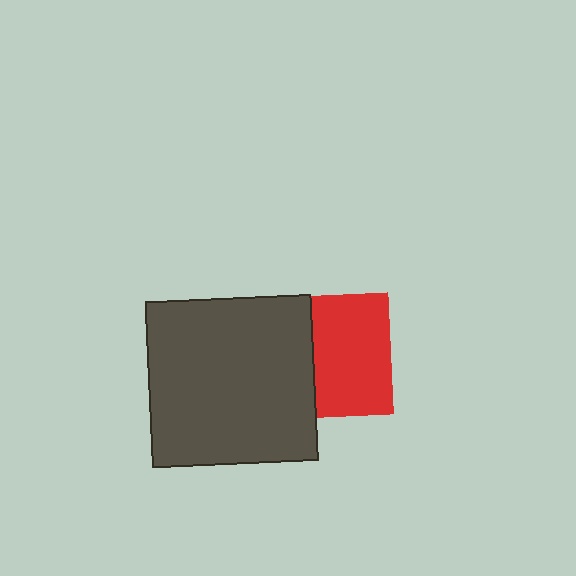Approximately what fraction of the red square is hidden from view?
Roughly 38% of the red square is hidden behind the dark gray square.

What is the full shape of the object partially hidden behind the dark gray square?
The partially hidden object is a red square.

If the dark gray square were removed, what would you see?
You would see the complete red square.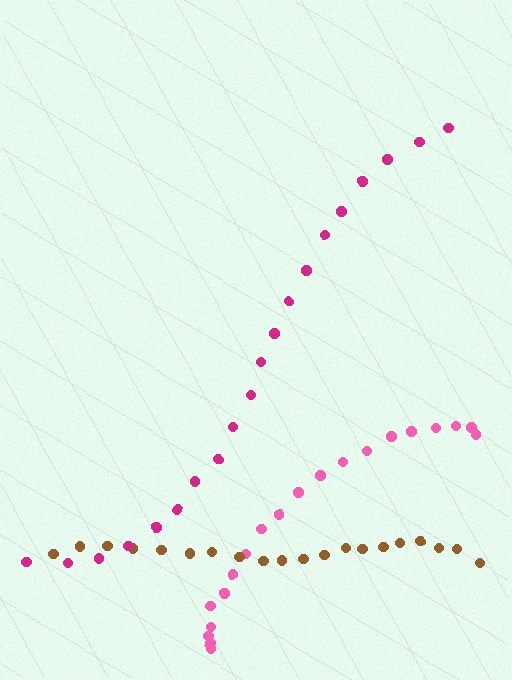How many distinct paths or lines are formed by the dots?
There are 3 distinct paths.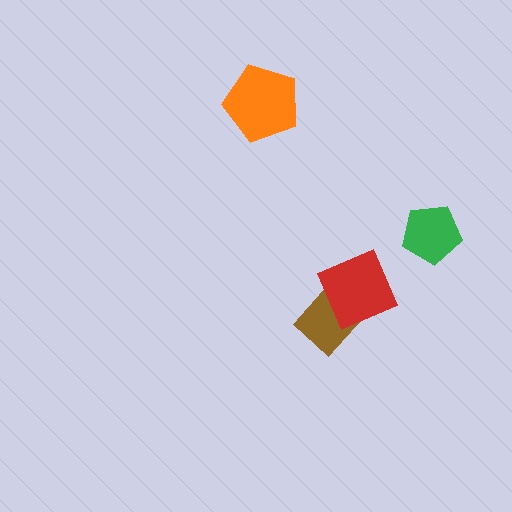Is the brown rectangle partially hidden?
Yes, it is partially covered by another shape.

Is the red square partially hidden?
No, no other shape covers it.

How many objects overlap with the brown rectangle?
1 object overlaps with the brown rectangle.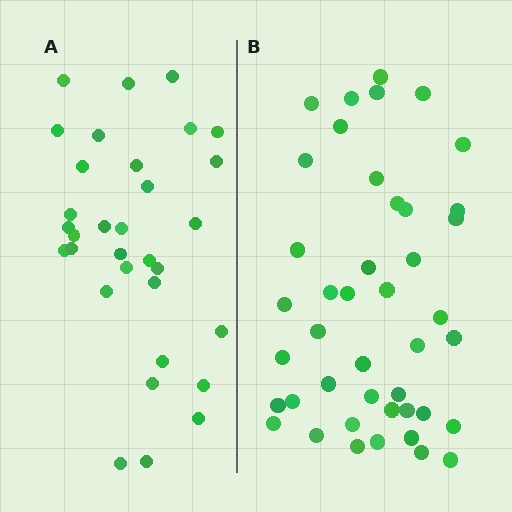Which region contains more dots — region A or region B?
Region B (the right region) has more dots.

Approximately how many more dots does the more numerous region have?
Region B has roughly 12 or so more dots than region A.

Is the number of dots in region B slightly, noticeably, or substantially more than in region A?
Region B has noticeably more, but not dramatically so. The ratio is roughly 1.3 to 1.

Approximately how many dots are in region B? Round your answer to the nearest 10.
About 40 dots. (The exact count is 43, which rounds to 40.)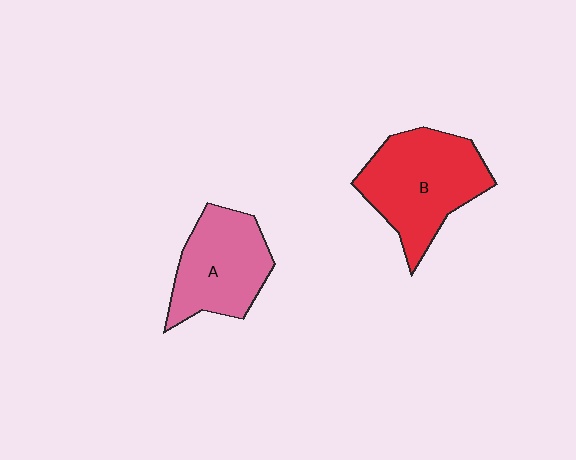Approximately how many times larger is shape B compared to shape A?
Approximately 1.2 times.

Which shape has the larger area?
Shape B (red).